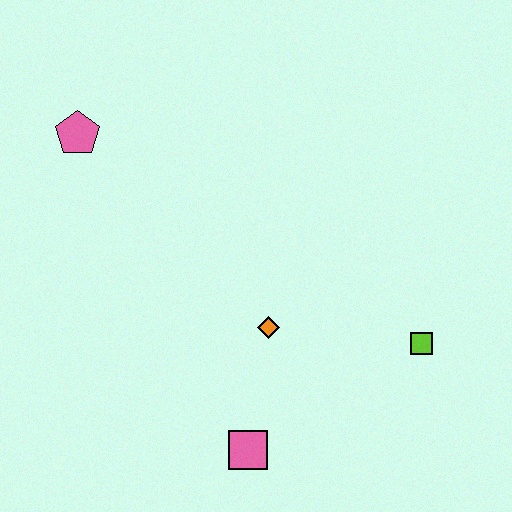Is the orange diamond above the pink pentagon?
No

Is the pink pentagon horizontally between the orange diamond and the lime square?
No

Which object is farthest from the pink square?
The pink pentagon is farthest from the pink square.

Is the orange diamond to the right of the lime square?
No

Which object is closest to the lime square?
The orange diamond is closest to the lime square.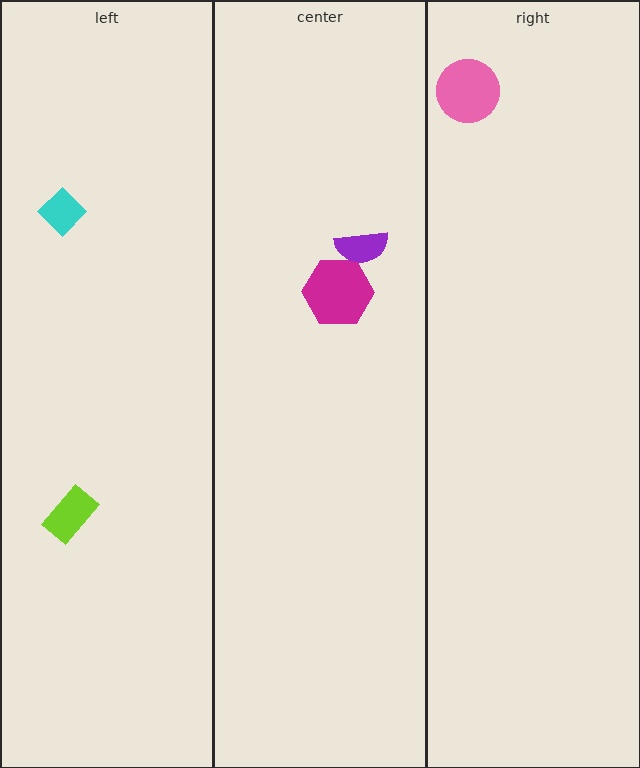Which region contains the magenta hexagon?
The center region.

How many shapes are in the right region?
1.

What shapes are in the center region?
The magenta hexagon, the purple semicircle.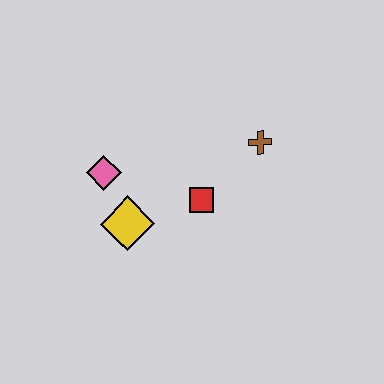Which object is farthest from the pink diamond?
The brown cross is farthest from the pink diamond.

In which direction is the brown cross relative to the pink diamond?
The brown cross is to the right of the pink diamond.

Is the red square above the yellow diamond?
Yes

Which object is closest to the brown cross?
The red square is closest to the brown cross.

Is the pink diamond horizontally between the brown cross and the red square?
No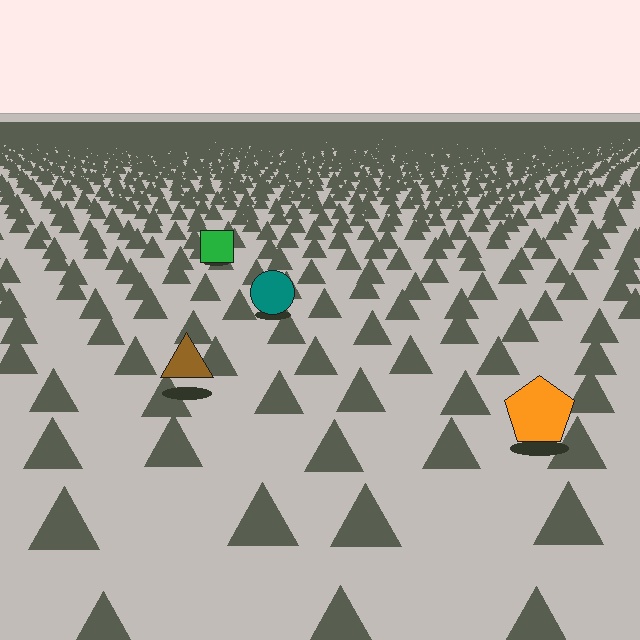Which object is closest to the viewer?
The orange pentagon is closest. The texture marks near it are larger and more spread out.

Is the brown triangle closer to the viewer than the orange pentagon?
No. The orange pentagon is closer — you can tell from the texture gradient: the ground texture is coarser near it.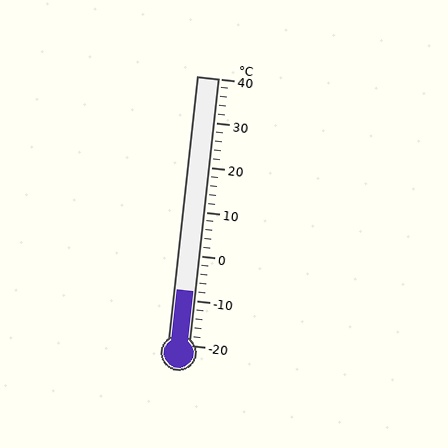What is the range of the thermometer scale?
The thermometer scale ranges from -20°C to 40°C.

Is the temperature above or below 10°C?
The temperature is below 10°C.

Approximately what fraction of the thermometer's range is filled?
The thermometer is filled to approximately 20% of its range.